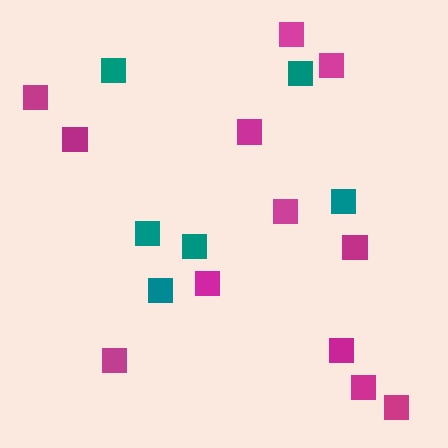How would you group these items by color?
There are 2 groups: one group of teal squares (6) and one group of magenta squares (12).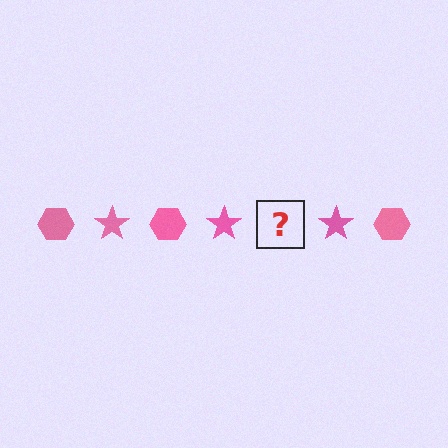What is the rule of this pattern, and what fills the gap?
The rule is that the pattern cycles through hexagon, star shapes in pink. The gap should be filled with a pink hexagon.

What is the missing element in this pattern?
The missing element is a pink hexagon.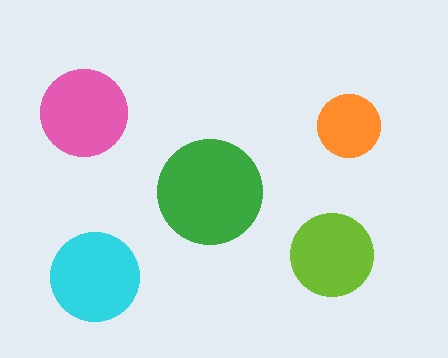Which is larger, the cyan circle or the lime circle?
The cyan one.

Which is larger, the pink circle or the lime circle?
The pink one.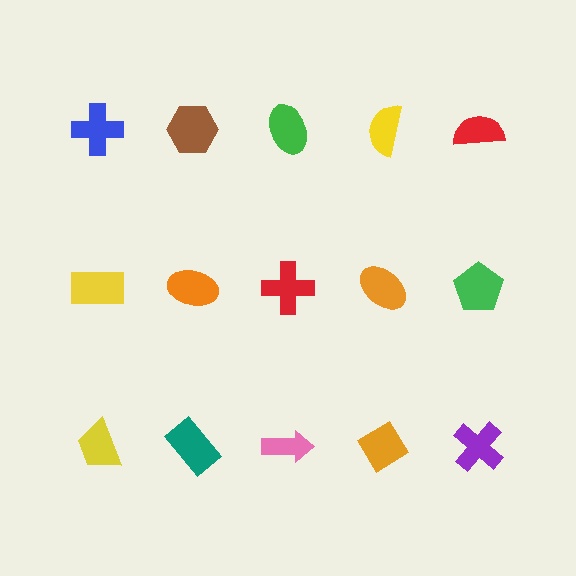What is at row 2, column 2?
An orange ellipse.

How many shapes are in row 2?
5 shapes.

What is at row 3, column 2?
A teal rectangle.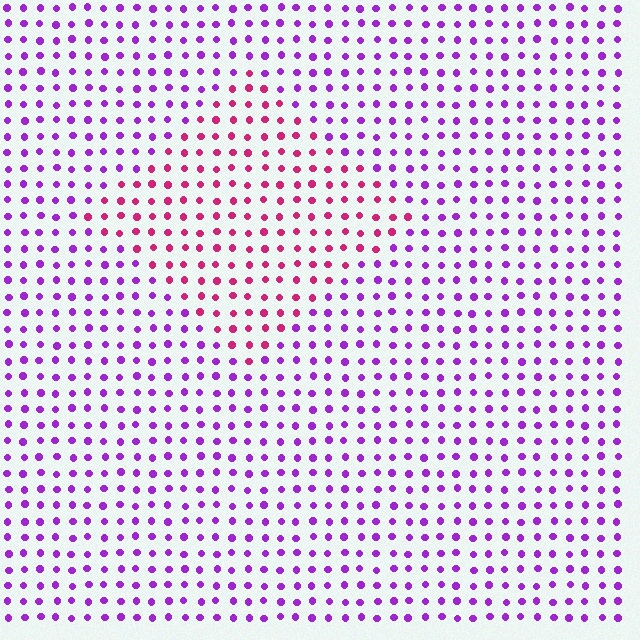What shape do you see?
I see a diamond.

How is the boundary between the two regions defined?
The boundary is defined purely by a slight shift in hue (about 47 degrees). Spacing, size, and orientation are identical on both sides.